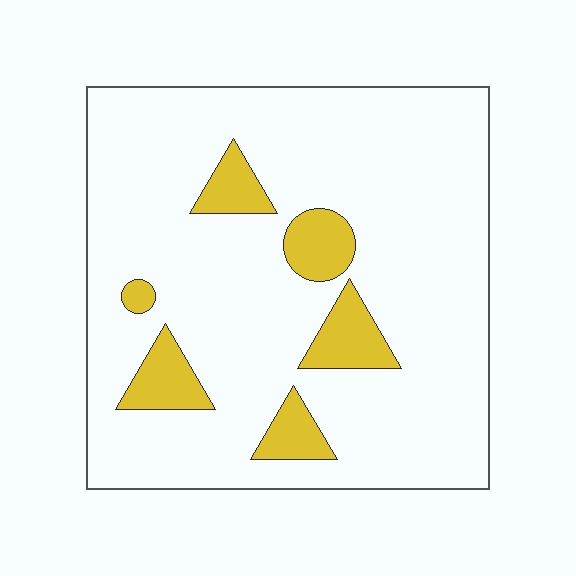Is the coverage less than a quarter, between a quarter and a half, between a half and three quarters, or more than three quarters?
Less than a quarter.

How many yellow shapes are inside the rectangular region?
6.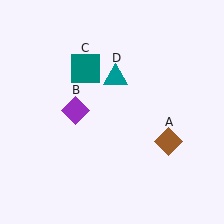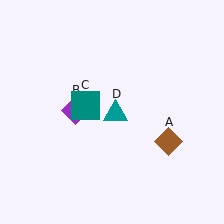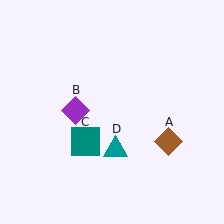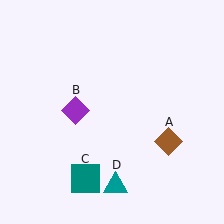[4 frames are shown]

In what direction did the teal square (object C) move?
The teal square (object C) moved down.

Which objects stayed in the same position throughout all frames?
Brown diamond (object A) and purple diamond (object B) remained stationary.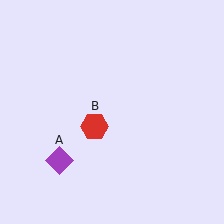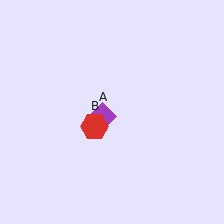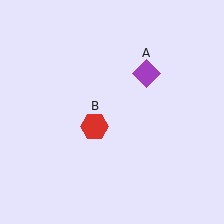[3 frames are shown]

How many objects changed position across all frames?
1 object changed position: purple diamond (object A).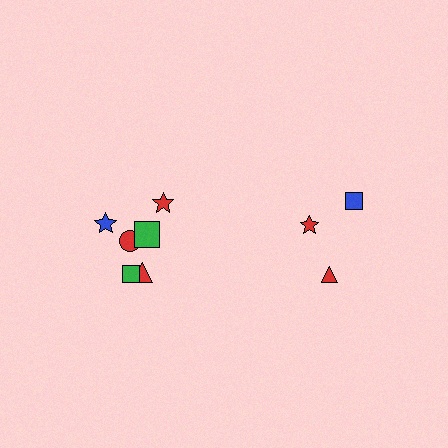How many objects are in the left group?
There are 7 objects.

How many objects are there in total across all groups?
There are 10 objects.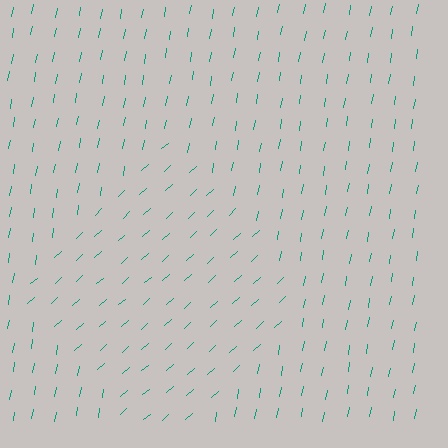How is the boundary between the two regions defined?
The boundary is defined purely by a change in line orientation (approximately 39 degrees difference). All lines are the same color and thickness.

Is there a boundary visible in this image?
Yes, there is a texture boundary formed by a change in line orientation.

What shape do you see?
I see a diamond.